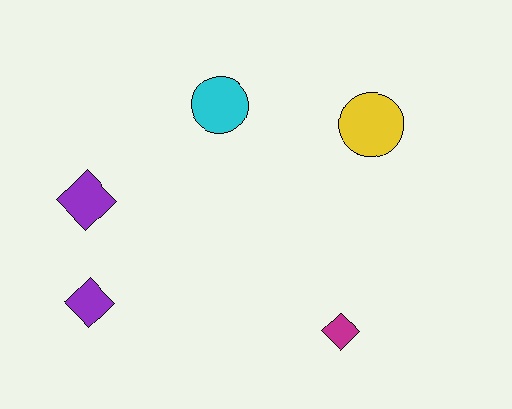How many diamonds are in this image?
There are 3 diamonds.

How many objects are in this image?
There are 5 objects.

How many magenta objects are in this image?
There is 1 magenta object.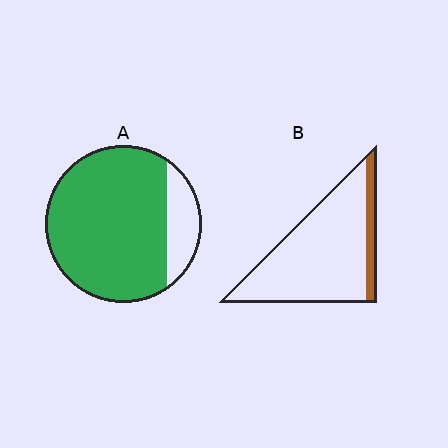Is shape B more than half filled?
No.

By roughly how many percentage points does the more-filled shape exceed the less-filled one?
By roughly 70 percentage points (A over B).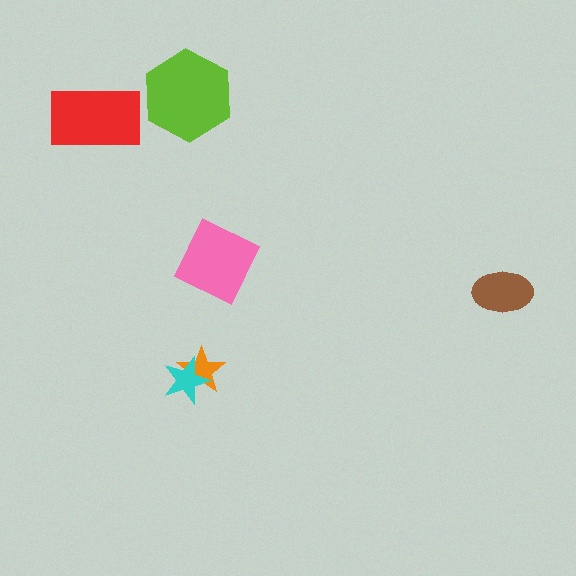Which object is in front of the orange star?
The cyan star is in front of the orange star.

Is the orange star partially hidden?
Yes, it is partially covered by another shape.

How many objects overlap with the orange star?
1 object overlaps with the orange star.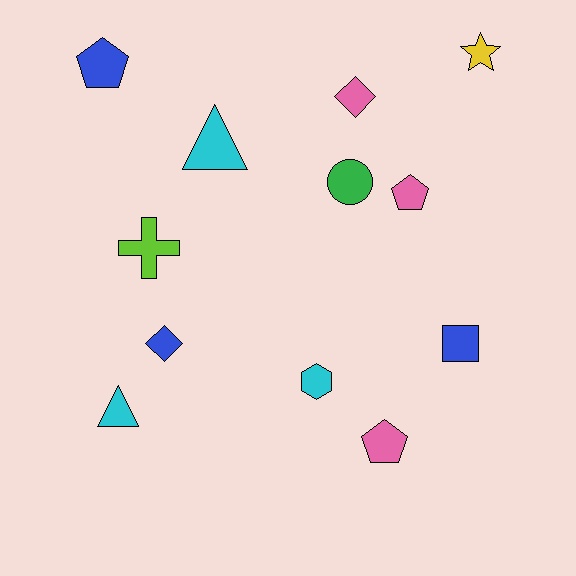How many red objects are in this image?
There are no red objects.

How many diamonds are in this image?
There are 2 diamonds.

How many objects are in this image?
There are 12 objects.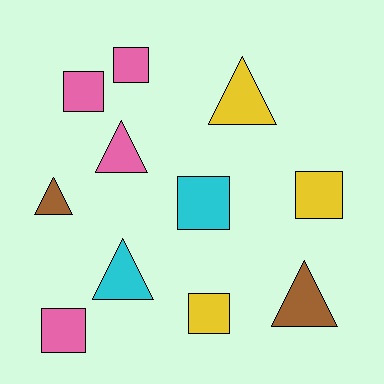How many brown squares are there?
There are no brown squares.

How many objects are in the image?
There are 11 objects.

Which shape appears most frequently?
Square, with 6 objects.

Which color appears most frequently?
Pink, with 4 objects.